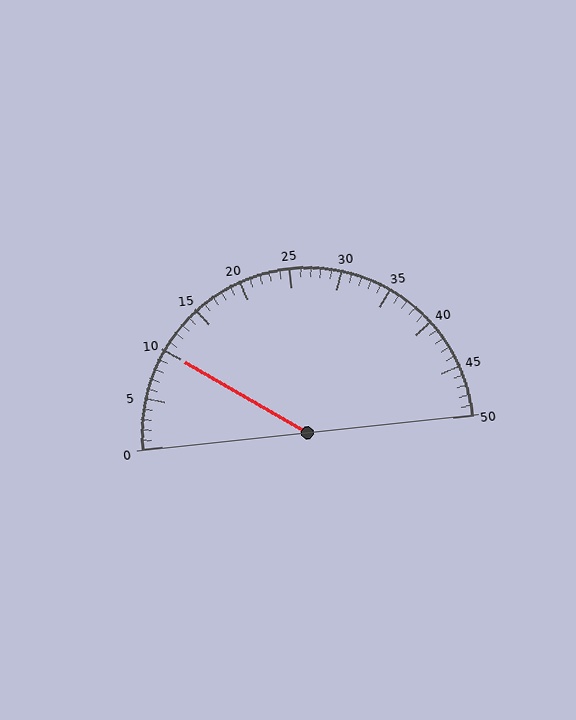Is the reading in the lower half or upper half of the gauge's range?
The reading is in the lower half of the range (0 to 50).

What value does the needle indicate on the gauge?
The needle indicates approximately 10.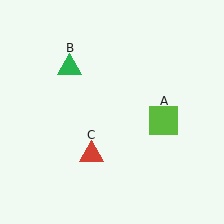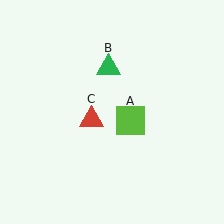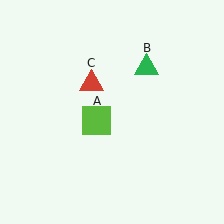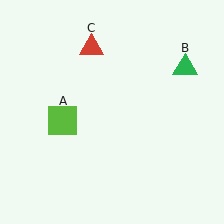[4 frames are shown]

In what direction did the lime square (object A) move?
The lime square (object A) moved left.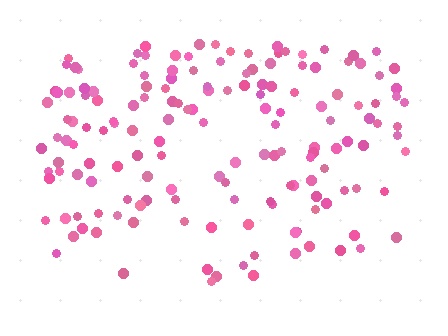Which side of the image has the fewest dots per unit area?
The bottom.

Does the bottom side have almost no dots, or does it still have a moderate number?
Still a moderate number, just noticeably fewer than the top.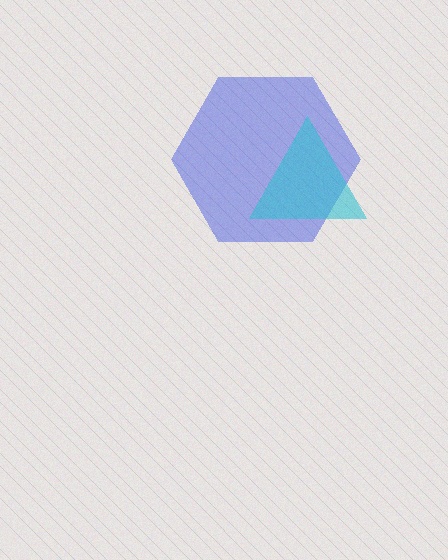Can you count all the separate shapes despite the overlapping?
Yes, there are 2 separate shapes.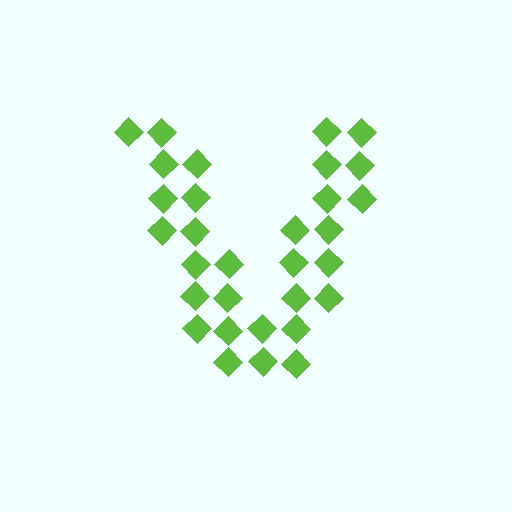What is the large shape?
The large shape is the letter V.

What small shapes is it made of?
It is made of small diamonds.